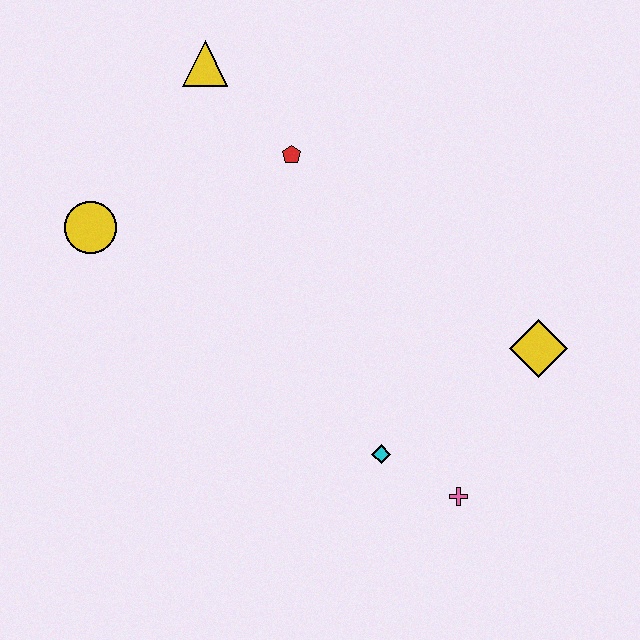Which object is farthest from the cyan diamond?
The yellow triangle is farthest from the cyan diamond.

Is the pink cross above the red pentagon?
No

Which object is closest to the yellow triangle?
The red pentagon is closest to the yellow triangle.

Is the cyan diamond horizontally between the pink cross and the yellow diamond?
No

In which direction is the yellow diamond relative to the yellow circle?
The yellow diamond is to the right of the yellow circle.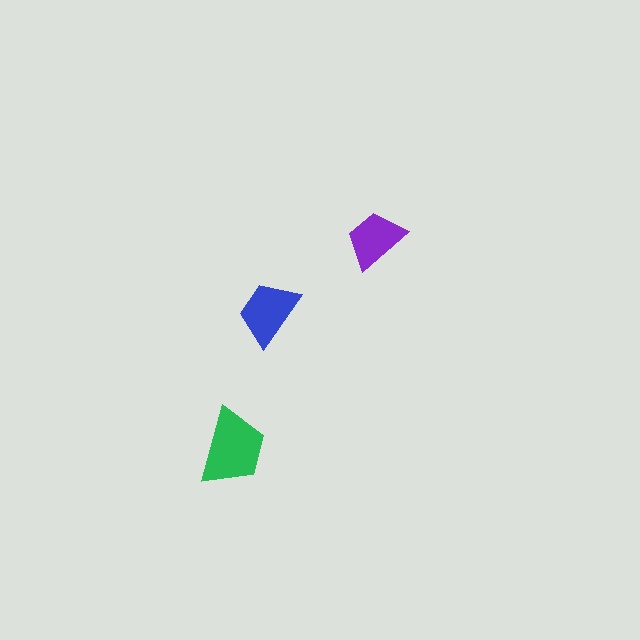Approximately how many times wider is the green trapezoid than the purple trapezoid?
About 1.5 times wider.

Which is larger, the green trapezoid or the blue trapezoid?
The green one.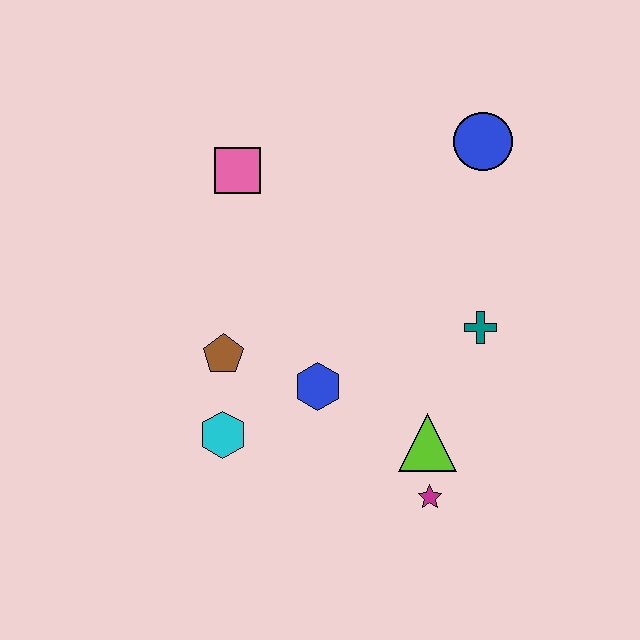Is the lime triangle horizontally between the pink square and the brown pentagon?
No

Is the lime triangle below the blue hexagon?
Yes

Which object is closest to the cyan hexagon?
The brown pentagon is closest to the cyan hexagon.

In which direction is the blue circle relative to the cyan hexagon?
The blue circle is above the cyan hexagon.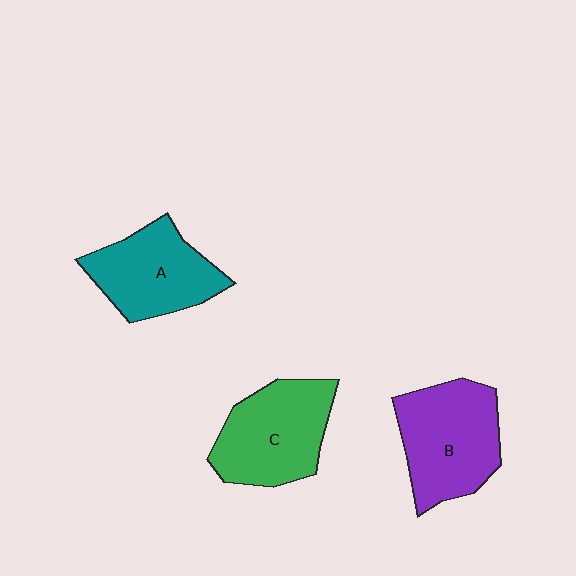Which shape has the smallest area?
Shape A (teal).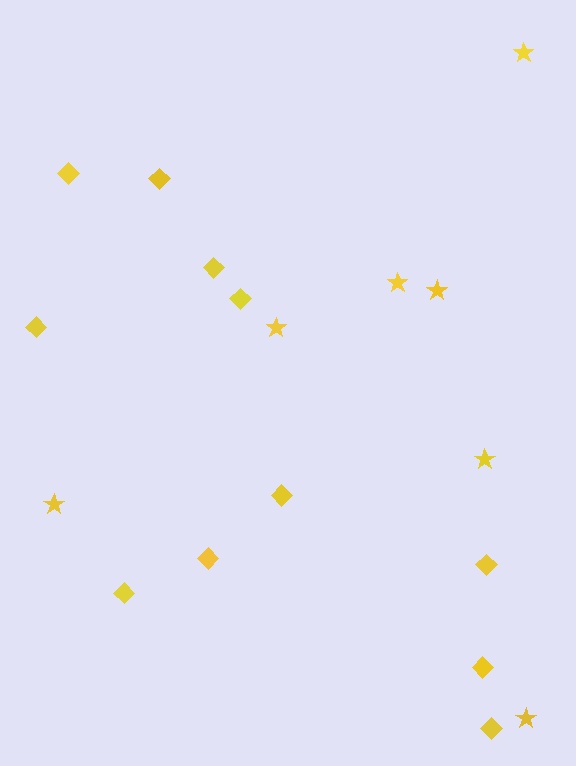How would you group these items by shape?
There are 2 groups: one group of stars (7) and one group of diamonds (11).